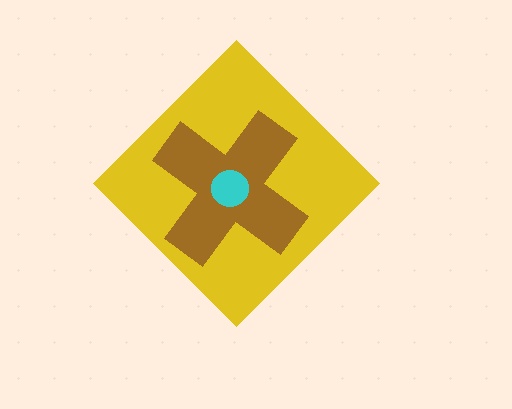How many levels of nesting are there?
3.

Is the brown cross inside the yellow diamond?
Yes.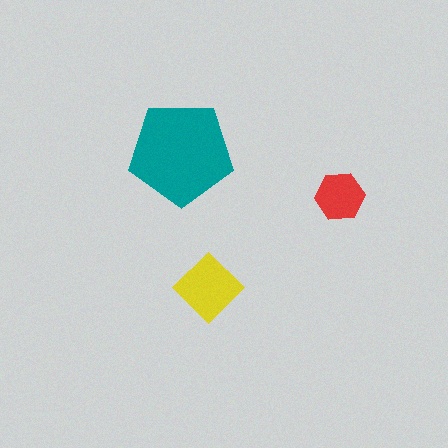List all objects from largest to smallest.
The teal pentagon, the yellow diamond, the red hexagon.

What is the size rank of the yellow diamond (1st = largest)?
2nd.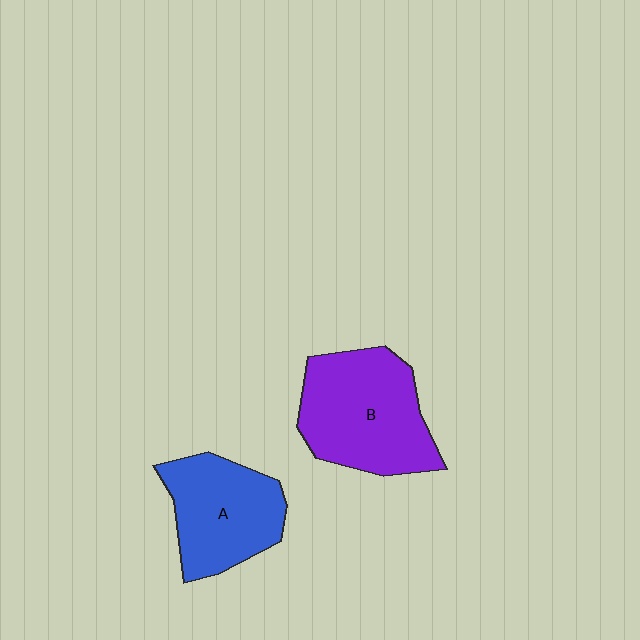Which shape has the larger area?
Shape B (purple).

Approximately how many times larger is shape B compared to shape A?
Approximately 1.2 times.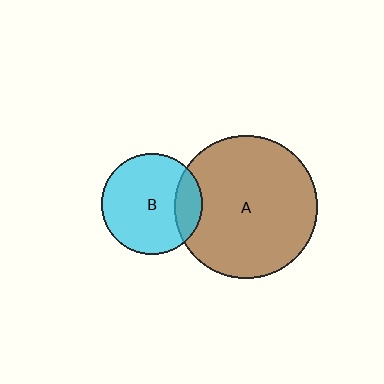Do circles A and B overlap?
Yes.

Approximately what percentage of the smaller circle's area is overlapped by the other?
Approximately 20%.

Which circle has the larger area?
Circle A (brown).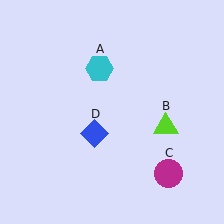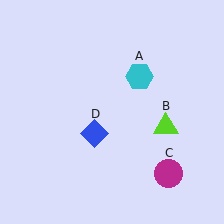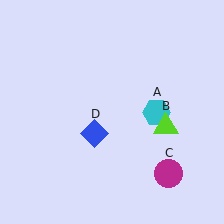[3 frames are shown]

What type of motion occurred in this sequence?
The cyan hexagon (object A) rotated clockwise around the center of the scene.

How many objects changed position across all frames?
1 object changed position: cyan hexagon (object A).